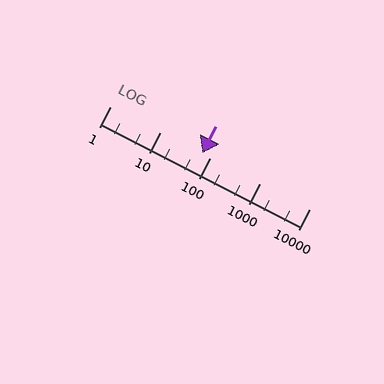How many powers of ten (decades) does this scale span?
The scale spans 4 decades, from 1 to 10000.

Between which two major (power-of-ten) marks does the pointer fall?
The pointer is between 10 and 100.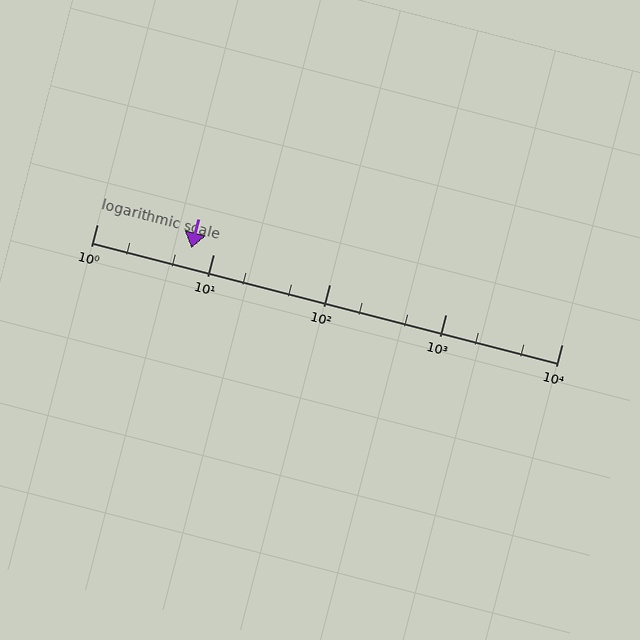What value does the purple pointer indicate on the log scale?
The pointer indicates approximately 6.5.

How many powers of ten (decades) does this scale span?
The scale spans 4 decades, from 1 to 10000.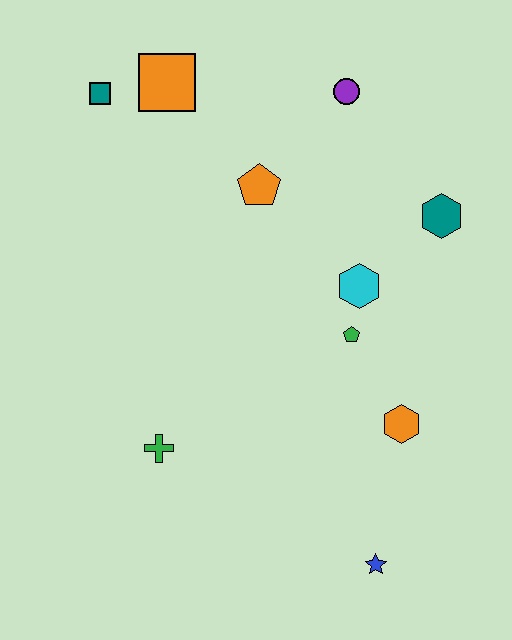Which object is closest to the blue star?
The orange hexagon is closest to the blue star.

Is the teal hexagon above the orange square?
No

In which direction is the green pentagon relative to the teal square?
The green pentagon is to the right of the teal square.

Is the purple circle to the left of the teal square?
No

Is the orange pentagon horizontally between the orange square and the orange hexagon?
Yes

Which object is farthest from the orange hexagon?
The teal square is farthest from the orange hexagon.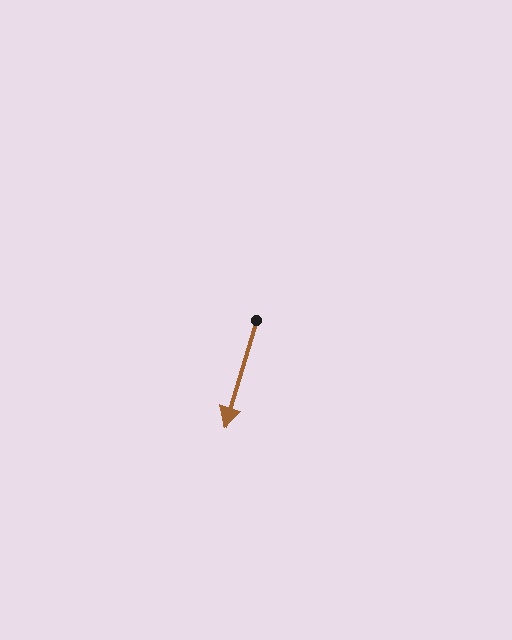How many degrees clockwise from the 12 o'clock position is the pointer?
Approximately 196 degrees.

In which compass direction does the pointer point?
South.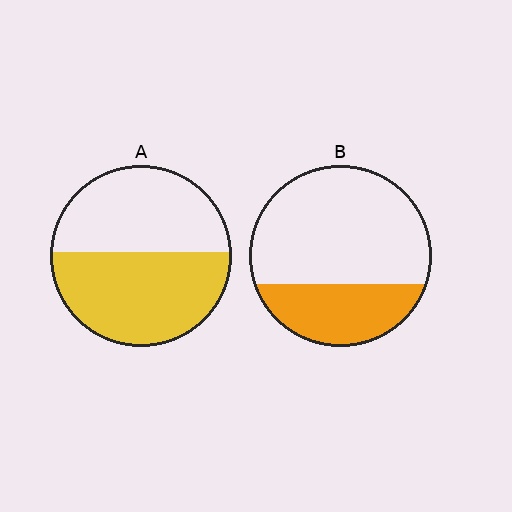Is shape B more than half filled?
No.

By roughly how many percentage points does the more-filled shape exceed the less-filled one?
By roughly 20 percentage points (A over B).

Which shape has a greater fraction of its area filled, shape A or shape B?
Shape A.